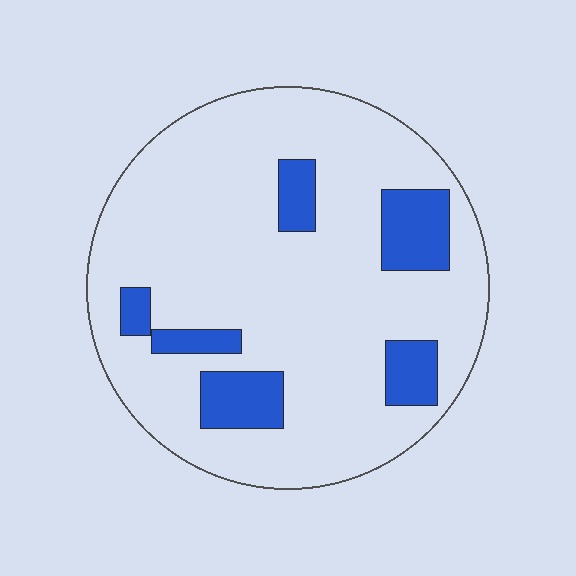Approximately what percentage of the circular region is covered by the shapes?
Approximately 15%.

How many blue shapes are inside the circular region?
6.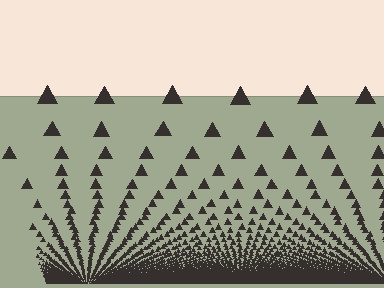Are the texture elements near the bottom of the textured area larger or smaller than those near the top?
Smaller. The gradient is inverted — elements near the bottom are smaller and denser.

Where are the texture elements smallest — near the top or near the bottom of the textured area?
Near the bottom.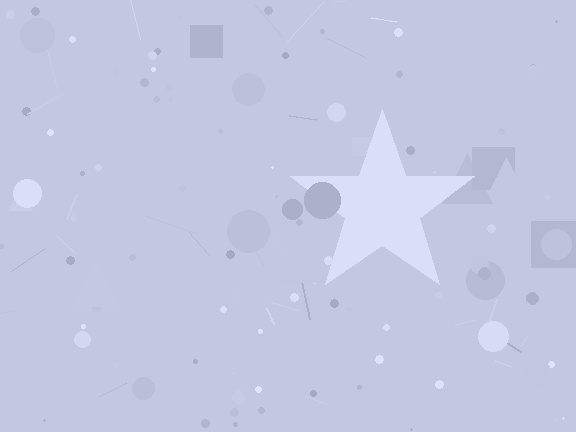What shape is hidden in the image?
A star is hidden in the image.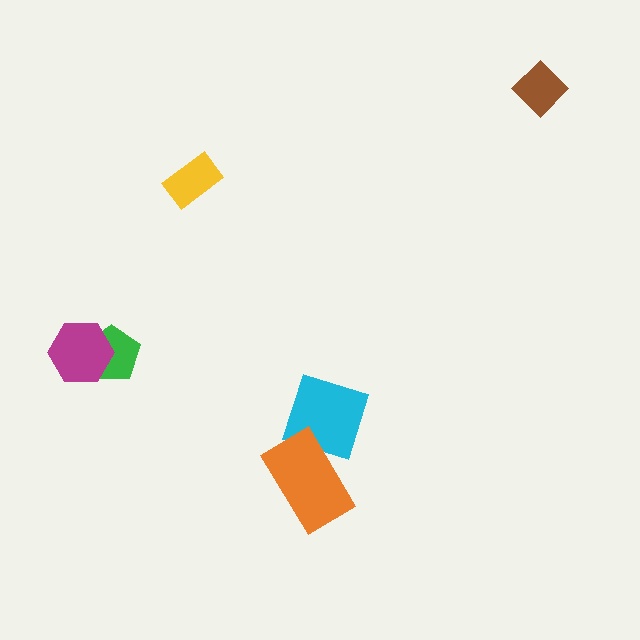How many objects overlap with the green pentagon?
1 object overlaps with the green pentagon.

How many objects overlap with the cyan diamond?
1 object overlaps with the cyan diamond.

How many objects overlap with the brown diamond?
0 objects overlap with the brown diamond.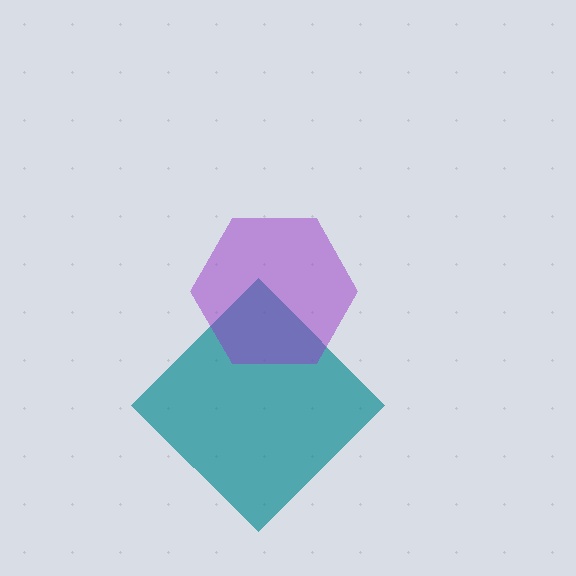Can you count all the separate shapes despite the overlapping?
Yes, there are 2 separate shapes.